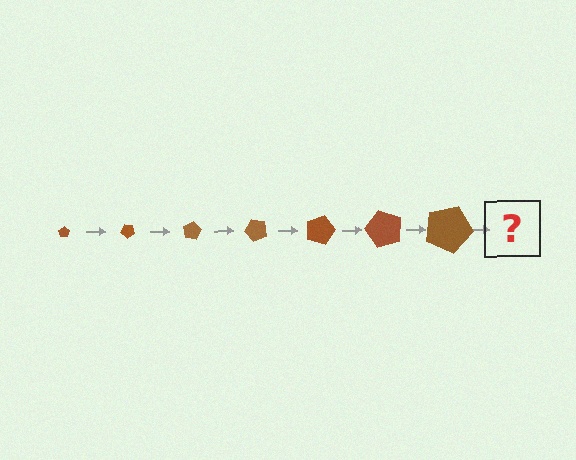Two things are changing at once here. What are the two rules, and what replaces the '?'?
The two rules are that the pentagon grows larger each step and it rotates 40 degrees each step. The '?' should be a pentagon, larger than the previous one and rotated 280 degrees from the start.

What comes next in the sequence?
The next element should be a pentagon, larger than the previous one and rotated 280 degrees from the start.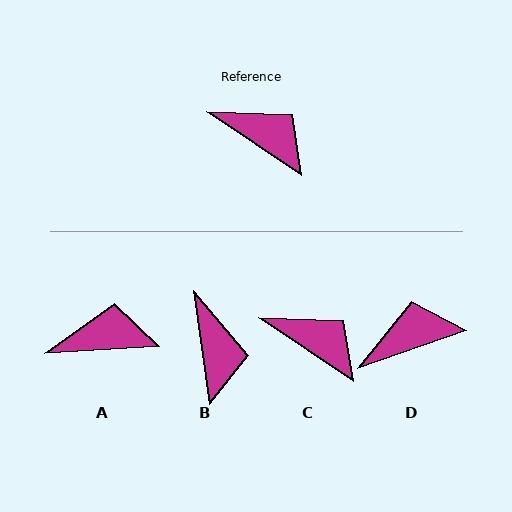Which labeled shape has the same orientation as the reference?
C.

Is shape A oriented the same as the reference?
No, it is off by about 38 degrees.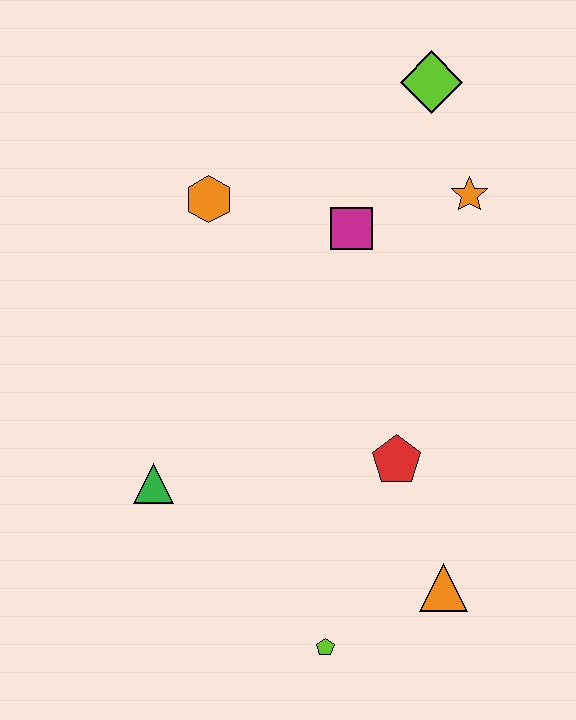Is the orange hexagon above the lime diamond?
No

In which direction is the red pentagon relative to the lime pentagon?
The red pentagon is above the lime pentagon.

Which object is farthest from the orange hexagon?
The lime pentagon is farthest from the orange hexagon.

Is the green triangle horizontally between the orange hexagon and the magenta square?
No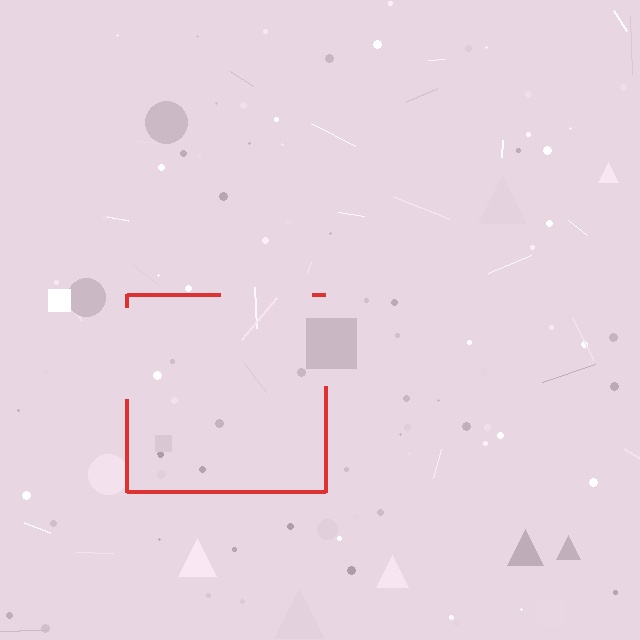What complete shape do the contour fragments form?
The contour fragments form a square.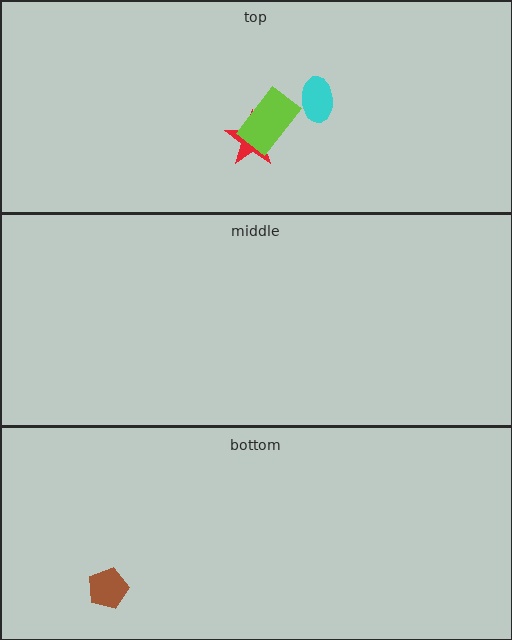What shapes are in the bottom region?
The brown pentagon.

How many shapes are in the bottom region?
1.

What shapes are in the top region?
The cyan ellipse, the red star, the lime rectangle.